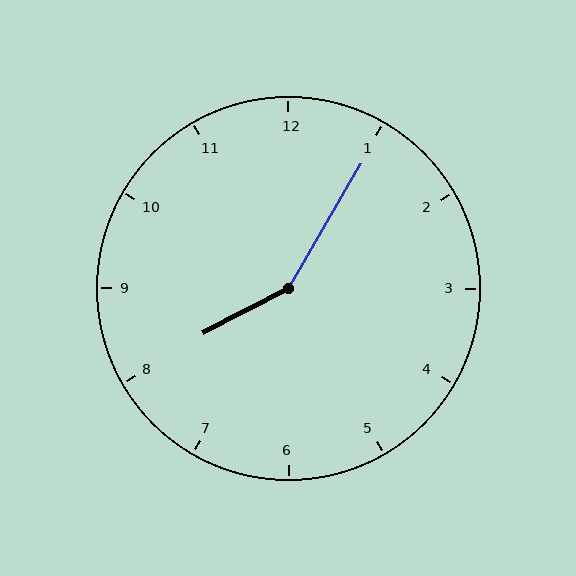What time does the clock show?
8:05.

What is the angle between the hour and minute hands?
Approximately 148 degrees.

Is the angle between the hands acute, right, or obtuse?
It is obtuse.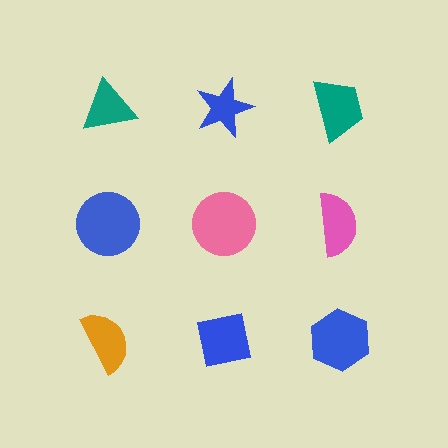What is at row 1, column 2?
A blue star.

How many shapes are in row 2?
3 shapes.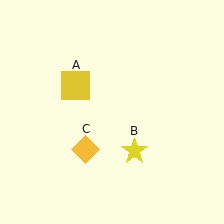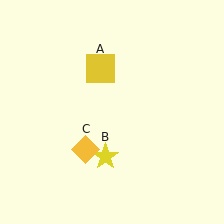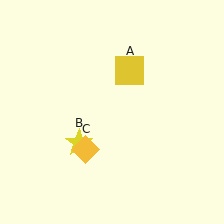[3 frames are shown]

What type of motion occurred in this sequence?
The yellow square (object A), yellow star (object B) rotated clockwise around the center of the scene.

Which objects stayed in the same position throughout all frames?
Yellow diamond (object C) remained stationary.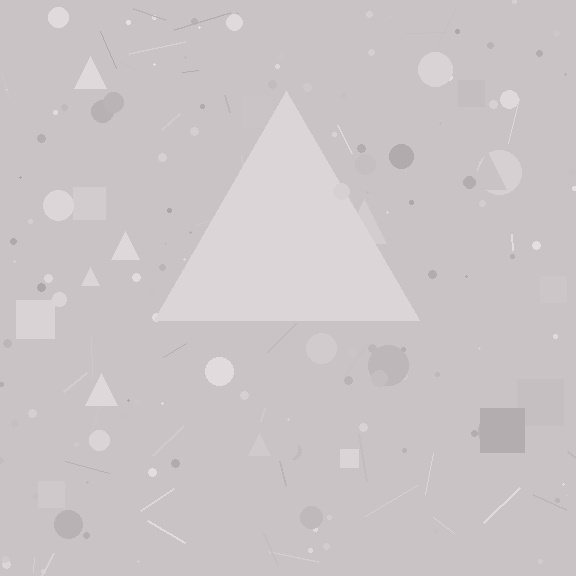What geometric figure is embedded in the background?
A triangle is embedded in the background.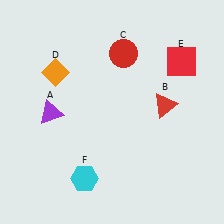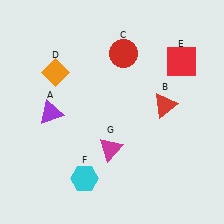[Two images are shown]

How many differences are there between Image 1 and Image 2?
There is 1 difference between the two images.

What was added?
A magenta triangle (G) was added in Image 2.